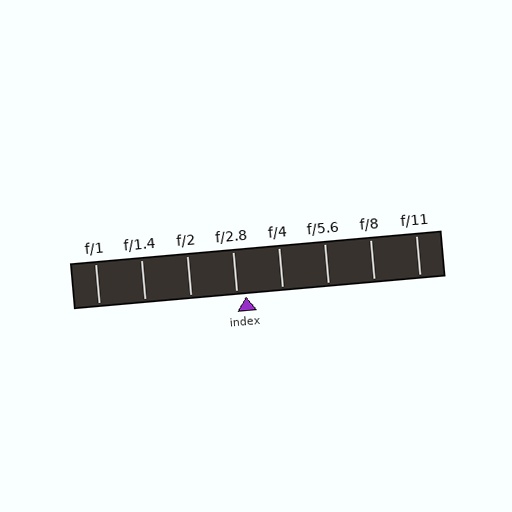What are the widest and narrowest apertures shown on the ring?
The widest aperture shown is f/1 and the narrowest is f/11.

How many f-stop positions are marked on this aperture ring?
There are 8 f-stop positions marked.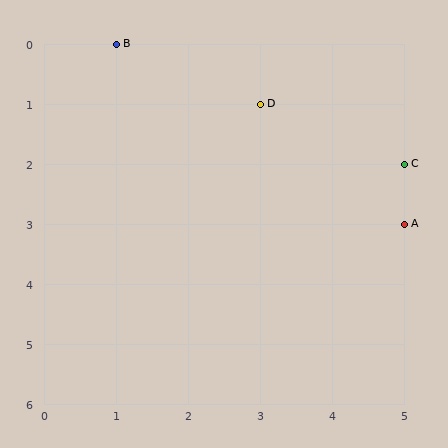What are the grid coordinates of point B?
Point B is at grid coordinates (1, 0).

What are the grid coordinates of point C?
Point C is at grid coordinates (5, 2).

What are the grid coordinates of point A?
Point A is at grid coordinates (5, 3).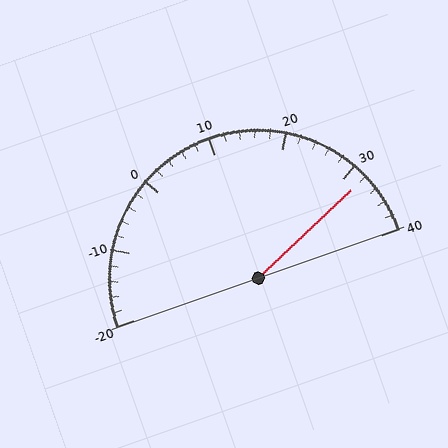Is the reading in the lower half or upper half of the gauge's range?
The reading is in the upper half of the range (-20 to 40).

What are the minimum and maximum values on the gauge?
The gauge ranges from -20 to 40.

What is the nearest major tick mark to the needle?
The nearest major tick mark is 30.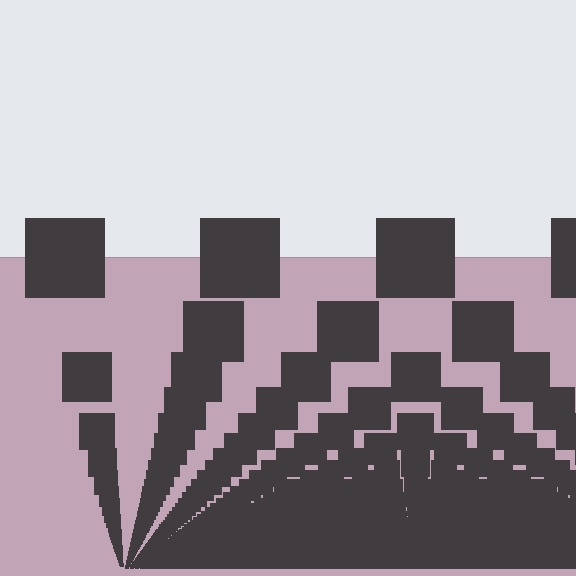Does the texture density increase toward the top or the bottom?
Density increases toward the bottom.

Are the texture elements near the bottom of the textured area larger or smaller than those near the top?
Smaller. The gradient is inverted — elements near the bottom are smaller and denser.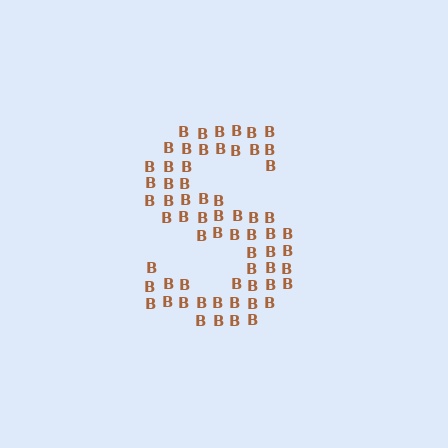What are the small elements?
The small elements are letter B's.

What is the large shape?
The large shape is the letter S.